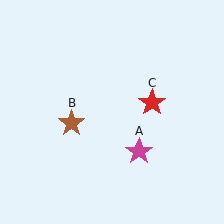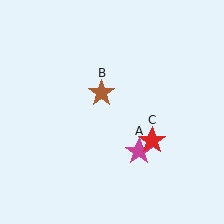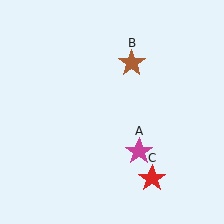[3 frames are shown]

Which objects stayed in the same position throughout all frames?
Magenta star (object A) remained stationary.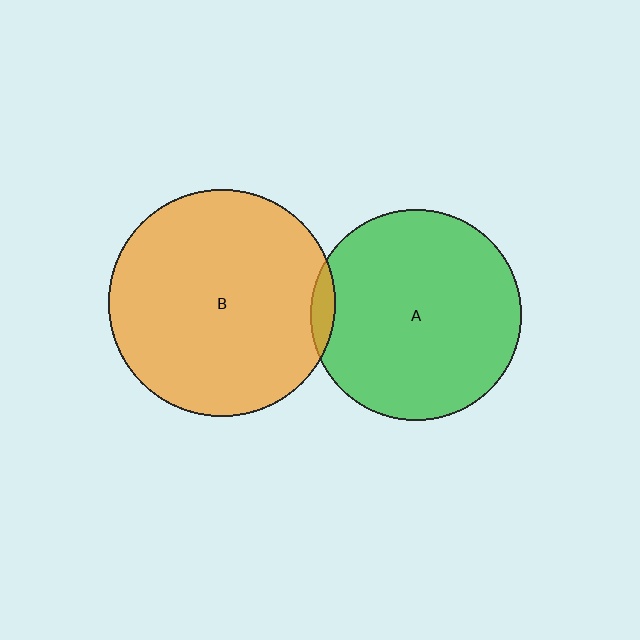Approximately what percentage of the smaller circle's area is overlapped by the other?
Approximately 5%.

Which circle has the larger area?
Circle B (orange).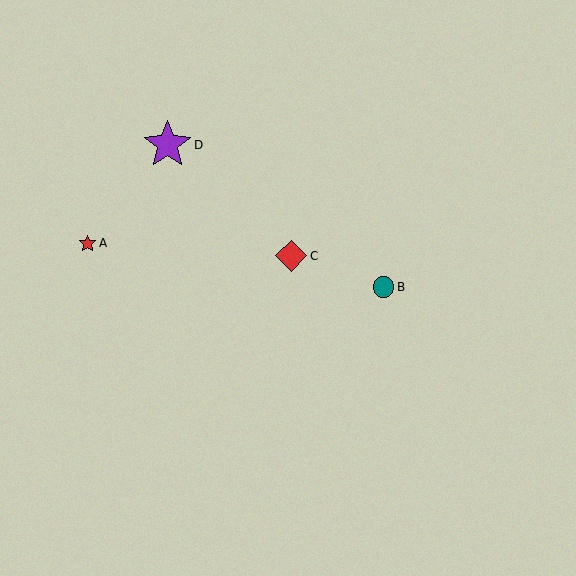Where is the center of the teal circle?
The center of the teal circle is at (384, 287).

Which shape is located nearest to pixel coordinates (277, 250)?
The red diamond (labeled C) at (291, 256) is nearest to that location.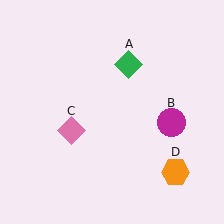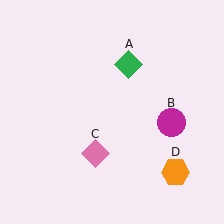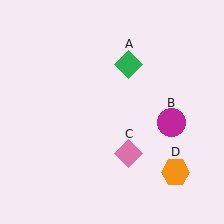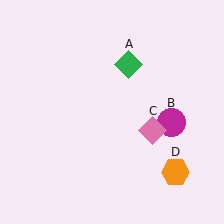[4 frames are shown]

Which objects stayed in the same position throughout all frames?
Green diamond (object A) and magenta circle (object B) and orange hexagon (object D) remained stationary.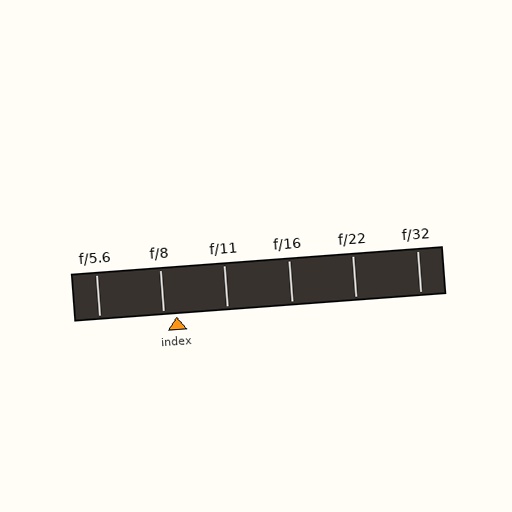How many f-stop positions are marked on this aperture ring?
There are 6 f-stop positions marked.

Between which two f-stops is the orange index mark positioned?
The index mark is between f/8 and f/11.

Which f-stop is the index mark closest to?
The index mark is closest to f/8.